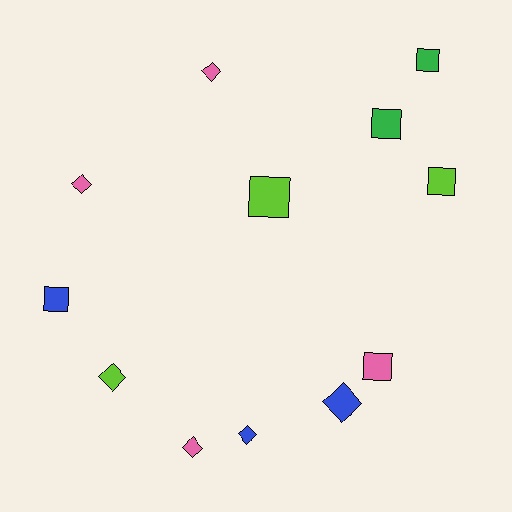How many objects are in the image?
There are 12 objects.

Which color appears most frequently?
Pink, with 4 objects.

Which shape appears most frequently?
Diamond, with 6 objects.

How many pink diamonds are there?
There are 3 pink diamonds.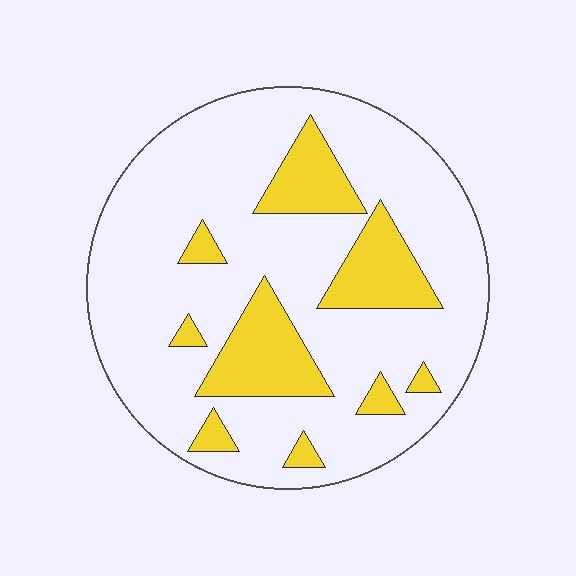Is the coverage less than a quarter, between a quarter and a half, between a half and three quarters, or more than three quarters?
Less than a quarter.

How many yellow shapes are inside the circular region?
9.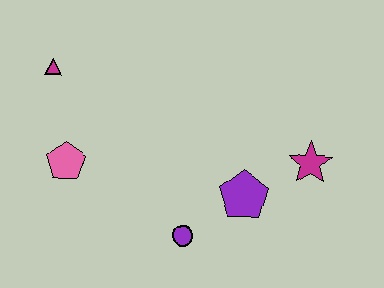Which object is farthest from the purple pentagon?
The magenta triangle is farthest from the purple pentagon.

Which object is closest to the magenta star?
The purple pentagon is closest to the magenta star.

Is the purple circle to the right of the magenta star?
No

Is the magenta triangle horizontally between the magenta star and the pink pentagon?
No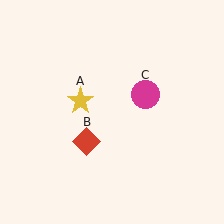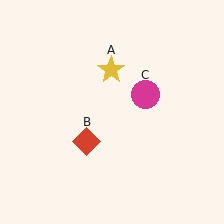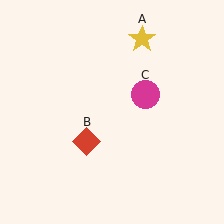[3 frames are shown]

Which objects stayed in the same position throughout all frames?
Red diamond (object B) and magenta circle (object C) remained stationary.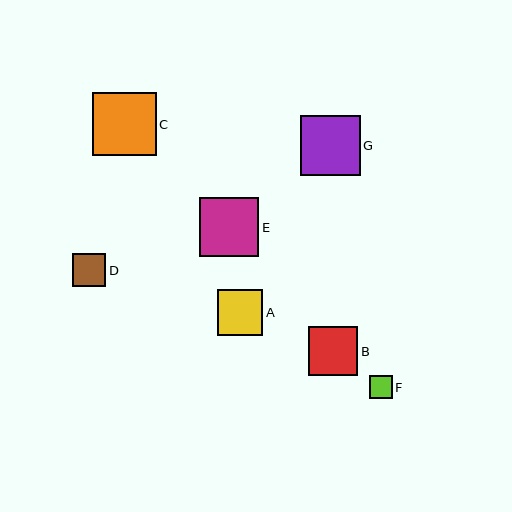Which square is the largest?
Square C is the largest with a size of approximately 63 pixels.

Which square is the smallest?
Square F is the smallest with a size of approximately 23 pixels.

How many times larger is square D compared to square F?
Square D is approximately 1.4 times the size of square F.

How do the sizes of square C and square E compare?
Square C and square E are approximately the same size.